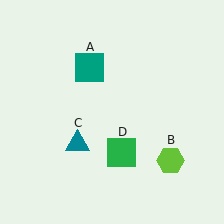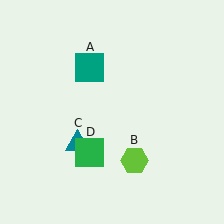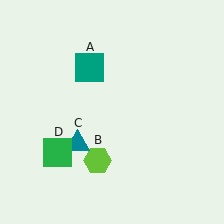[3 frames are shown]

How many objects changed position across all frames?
2 objects changed position: lime hexagon (object B), green square (object D).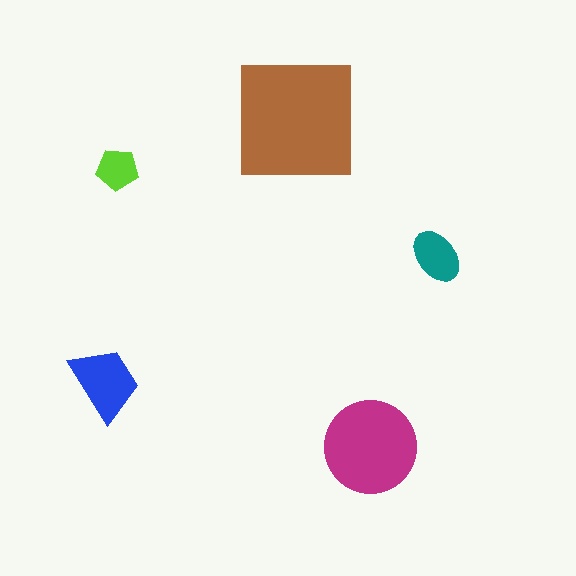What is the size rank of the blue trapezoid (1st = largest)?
3rd.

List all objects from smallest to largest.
The lime pentagon, the teal ellipse, the blue trapezoid, the magenta circle, the brown square.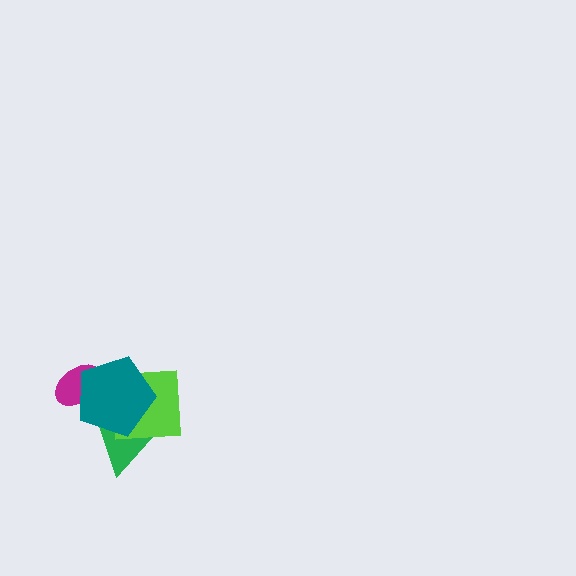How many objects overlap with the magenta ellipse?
1 object overlaps with the magenta ellipse.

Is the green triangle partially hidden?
Yes, it is partially covered by another shape.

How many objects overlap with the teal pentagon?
3 objects overlap with the teal pentagon.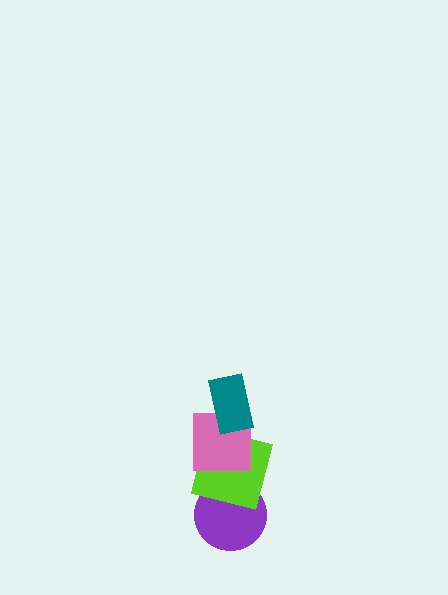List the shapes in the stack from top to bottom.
From top to bottom: the teal rectangle, the pink square, the lime square, the purple circle.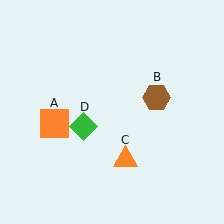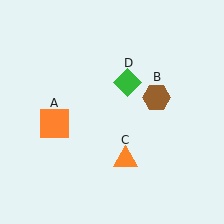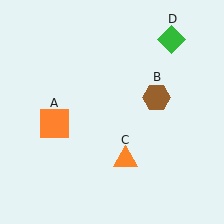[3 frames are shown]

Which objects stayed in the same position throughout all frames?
Orange square (object A) and brown hexagon (object B) and orange triangle (object C) remained stationary.